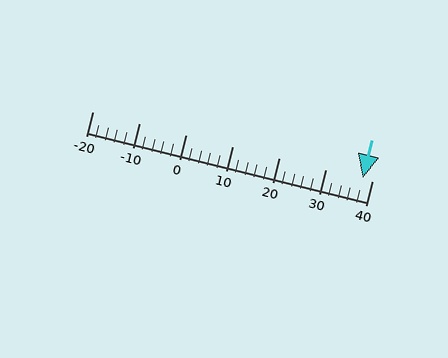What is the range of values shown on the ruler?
The ruler shows values from -20 to 40.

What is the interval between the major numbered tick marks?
The major tick marks are spaced 10 units apart.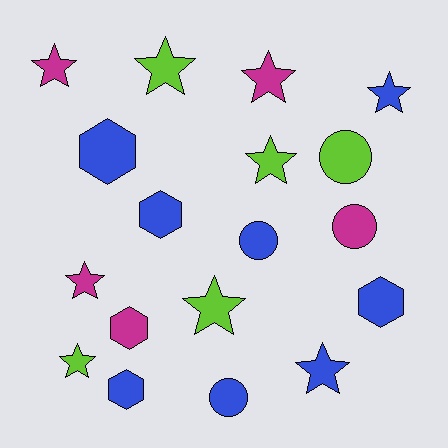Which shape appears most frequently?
Star, with 9 objects.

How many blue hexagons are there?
There are 4 blue hexagons.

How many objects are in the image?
There are 18 objects.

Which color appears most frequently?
Blue, with 8 objects.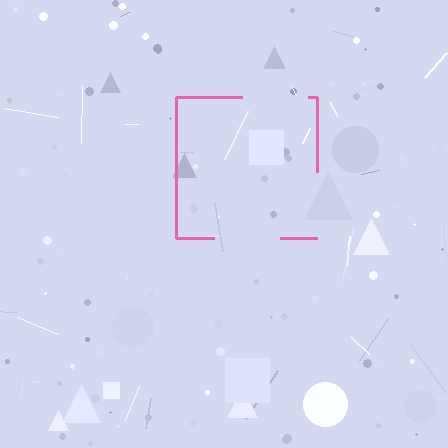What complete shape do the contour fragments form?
The contour fragments form a square.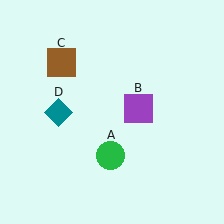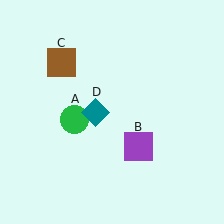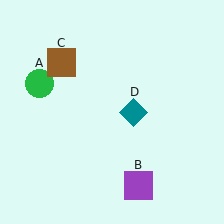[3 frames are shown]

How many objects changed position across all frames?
3 objects changed position: green circle (object A), purple square (object B), teal diamond (object D).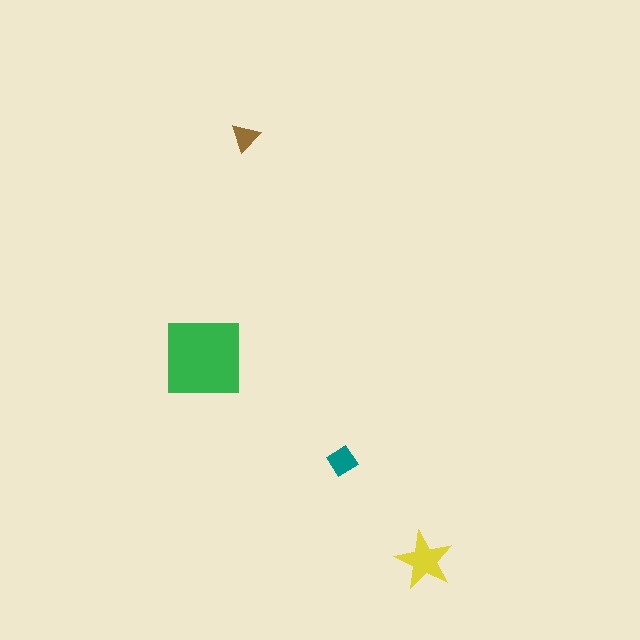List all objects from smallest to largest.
The brown triangle, the teal diamond, the yellow star, the green square.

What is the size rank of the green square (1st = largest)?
1st.